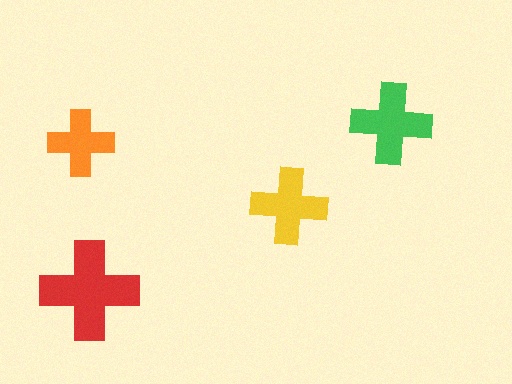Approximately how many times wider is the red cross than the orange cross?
About 1.5 times wider.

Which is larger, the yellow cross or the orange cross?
The yellow one.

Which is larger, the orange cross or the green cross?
The green one.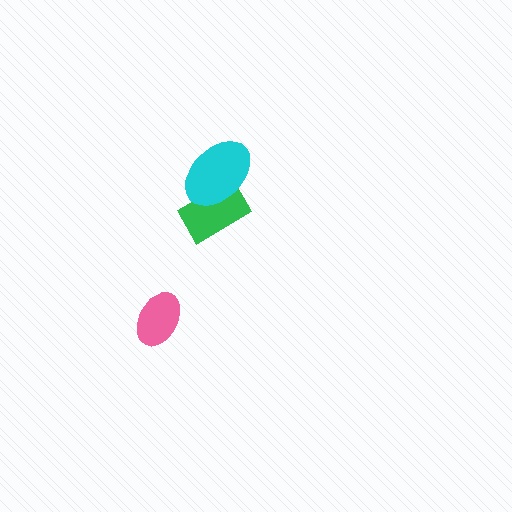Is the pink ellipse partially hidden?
No, no other shape covers it.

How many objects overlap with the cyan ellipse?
1 object overlaps with the cyan ellipse.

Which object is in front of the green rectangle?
The cyan ellipse is in front of the green rectangle.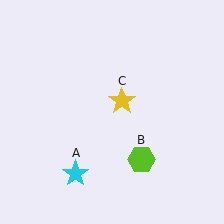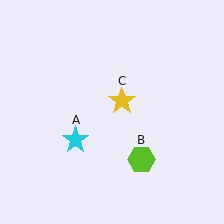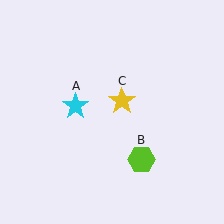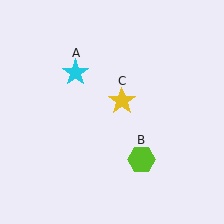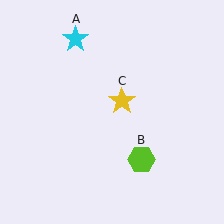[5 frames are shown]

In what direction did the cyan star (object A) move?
The cyan star (object A) moved up.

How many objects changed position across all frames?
1 object changed position: cyan star (object A).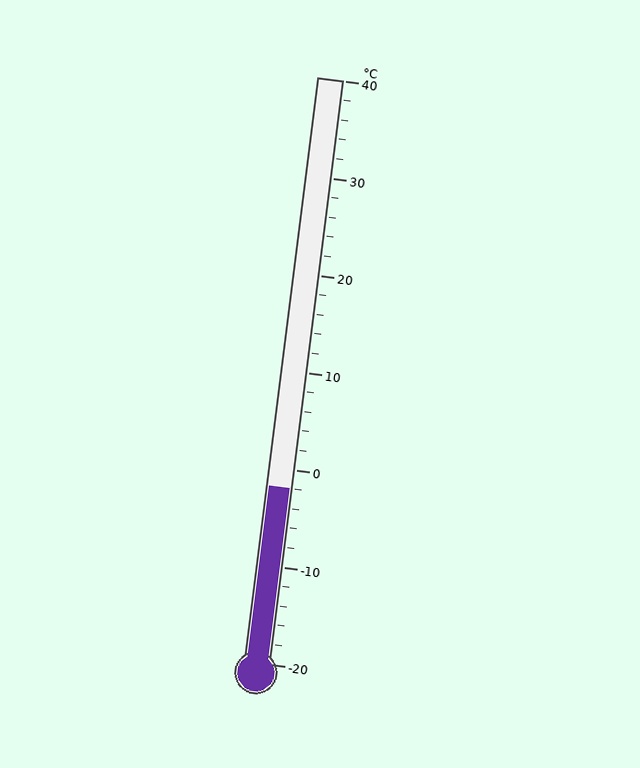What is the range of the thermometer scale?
The thermometer scale ranges from -20°C to 40°C.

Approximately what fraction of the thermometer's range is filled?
The thermometer is filled to approximately 30% of its range.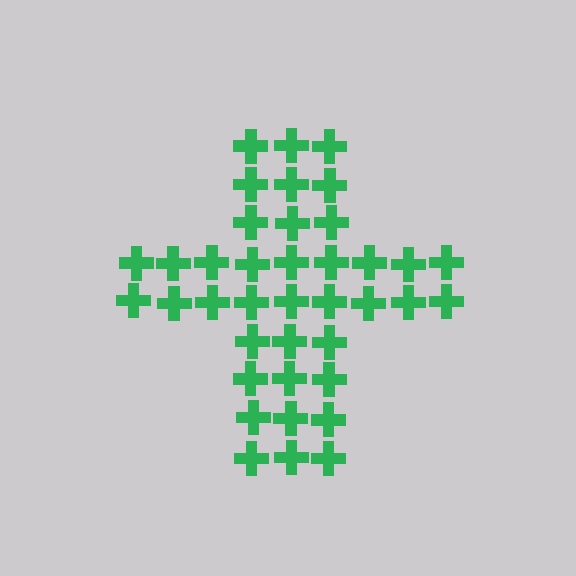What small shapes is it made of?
It is made of small crosses.